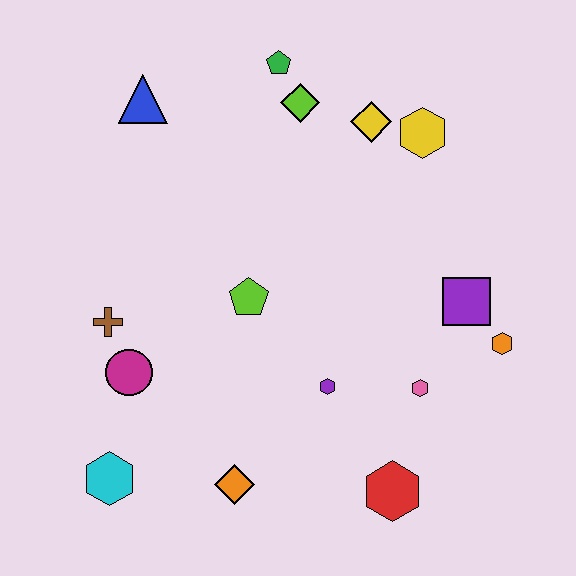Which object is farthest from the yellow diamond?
The cyan hexagon is farthest from the yellow diamond.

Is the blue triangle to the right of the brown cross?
Yes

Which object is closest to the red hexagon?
The pink hexagon is closest to the red hexagon.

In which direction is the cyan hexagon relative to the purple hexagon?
The cyan hexagon is to the left of the purple hexagon.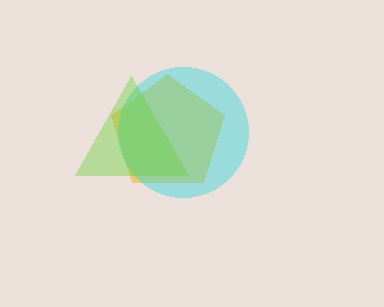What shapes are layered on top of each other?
The layered shapes are: a yellow pentagon, a cyan circle, a lime triangle.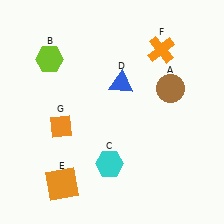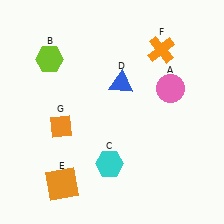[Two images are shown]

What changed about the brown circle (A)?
In Image 1, A is brown. In Image 2, it changed to pink.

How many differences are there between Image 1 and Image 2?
There is 1 difference between the two images.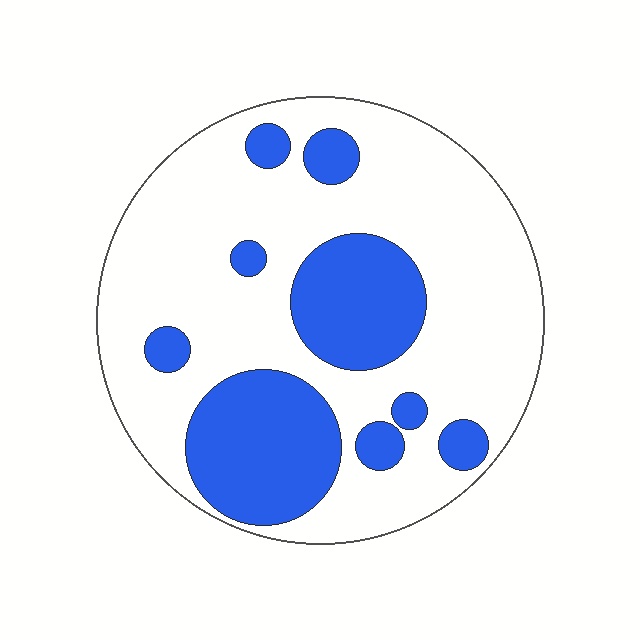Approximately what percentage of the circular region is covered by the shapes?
Approximately 30%.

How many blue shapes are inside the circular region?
9.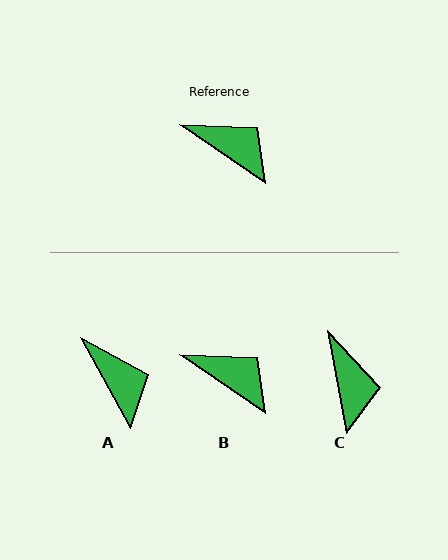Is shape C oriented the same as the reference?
No, it is off by about 45 degrees.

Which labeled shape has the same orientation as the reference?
B.